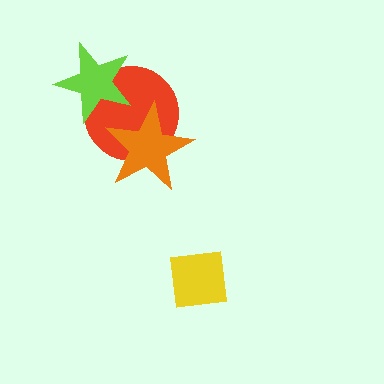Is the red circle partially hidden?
Yes, it is partially covered by another shape.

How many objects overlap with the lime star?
1 object overlaps with the lime star.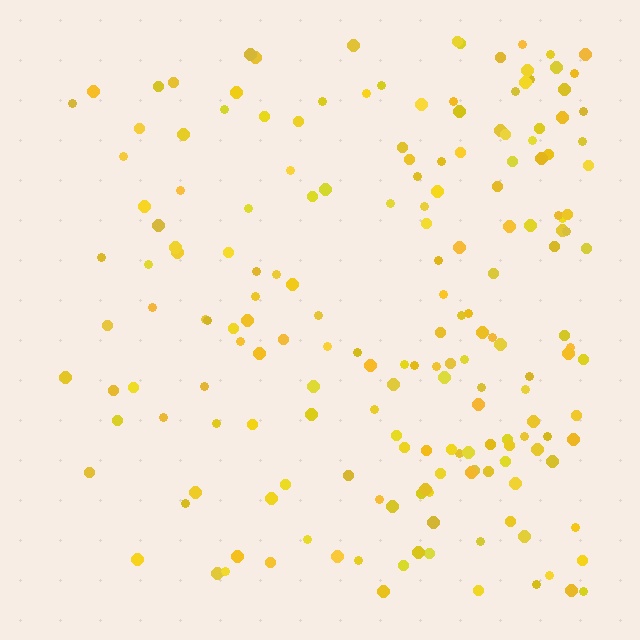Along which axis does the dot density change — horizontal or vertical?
Horizontal.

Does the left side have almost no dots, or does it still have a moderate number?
Still a moderate number, just noticeably fewer than the right.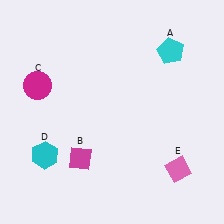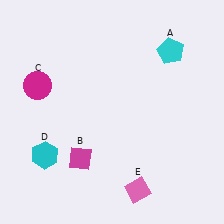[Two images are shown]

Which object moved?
The pink diamond (E) moved left.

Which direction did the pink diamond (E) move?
The pink diamond (E) moved left.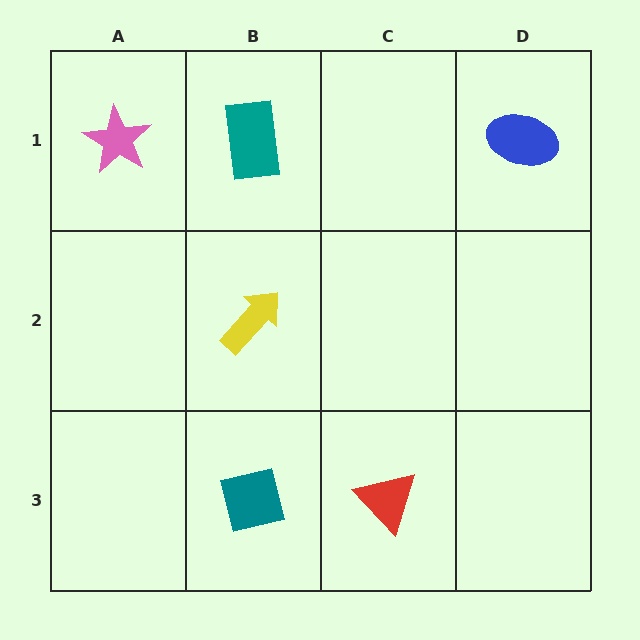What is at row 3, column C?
A red triangle.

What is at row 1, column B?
A teal rectangle.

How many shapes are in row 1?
3 shapes.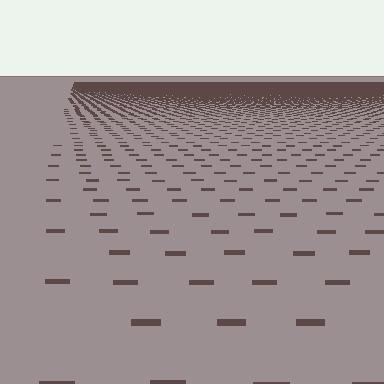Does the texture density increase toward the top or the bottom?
Density increases toward the top.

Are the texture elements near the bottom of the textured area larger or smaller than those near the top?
Larger. Near the bottom, elements are closer to the viewer and appear at a bigger on-screen size.